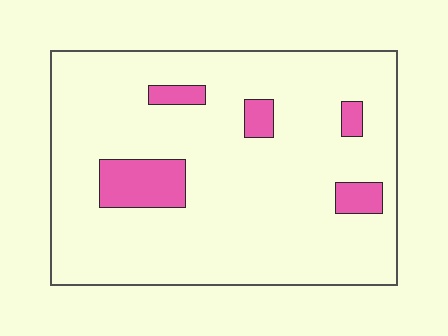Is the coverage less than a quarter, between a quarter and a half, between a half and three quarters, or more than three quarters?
Less than a quarter.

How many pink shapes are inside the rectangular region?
5.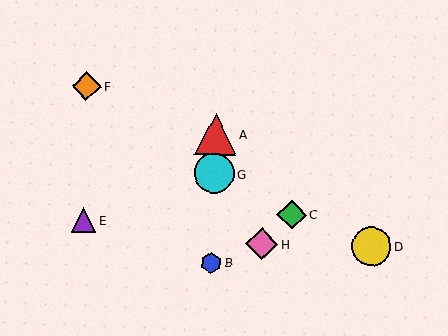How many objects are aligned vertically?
3 objects (A, B, G) are aligned vertically.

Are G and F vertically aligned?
No, G is at x≈214 and F is at x≈87.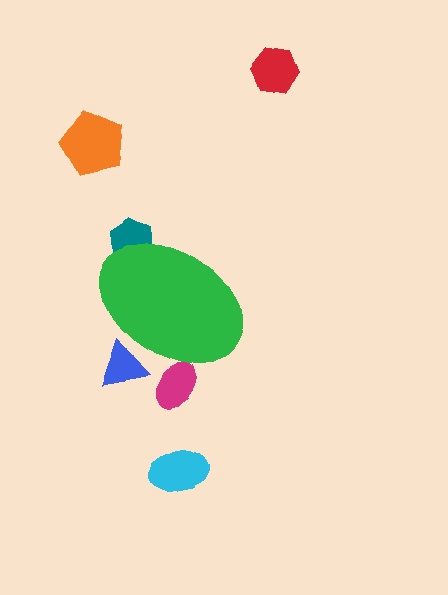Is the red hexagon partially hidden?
No, the red hexagon is fully visible.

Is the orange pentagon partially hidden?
No, the orange pentagon is fully visible.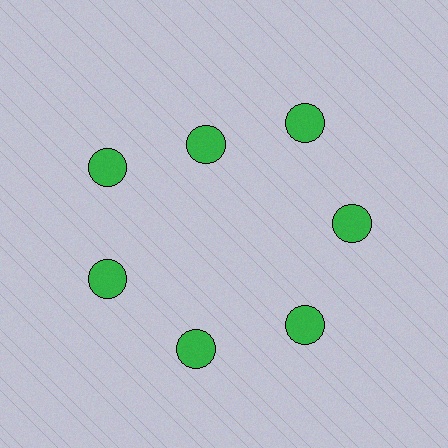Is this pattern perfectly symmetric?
No. The 7 green circles are arranged in a ring, but one element near the 12 o'clock position is pulled inward toward the center, breaking the 7-fold rotational symmetry.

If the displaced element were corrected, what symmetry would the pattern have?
It would have 7-fold rotational symmetry — the pattern would map onto itself every 51 degrees.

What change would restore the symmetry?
The symmetry would be restored by moving it outward, back onto the ring so that all 7 circles sit at equal angles and equal distance from the center.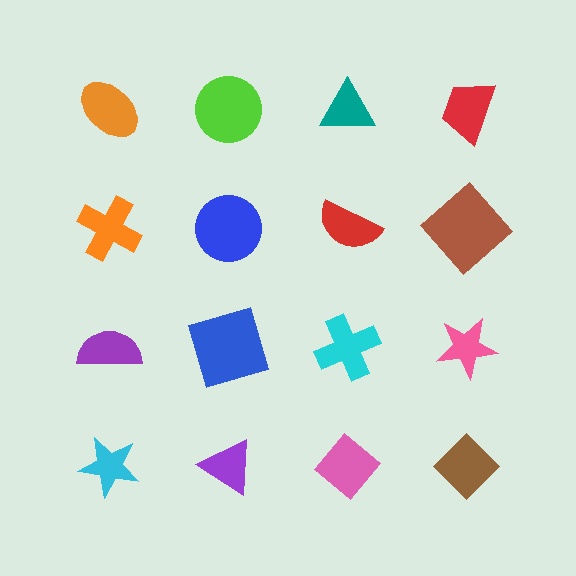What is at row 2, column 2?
A blue circle.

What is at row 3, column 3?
A cyan cross.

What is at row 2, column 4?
A brown diamond.